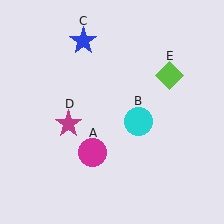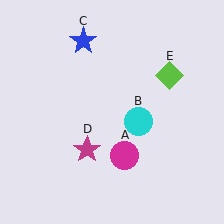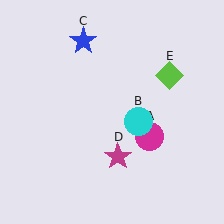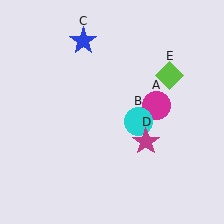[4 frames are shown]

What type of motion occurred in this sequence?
The magenta circle (object A), magenta star (object D) rotated counterclockwise around the center of the scene.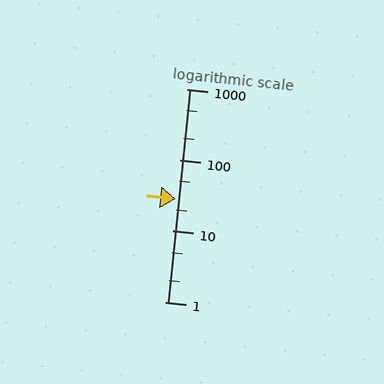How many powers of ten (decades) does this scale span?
The scale spans 3 decades, from 1 to 1000.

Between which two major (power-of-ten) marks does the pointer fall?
The pointer is between 10 and 100.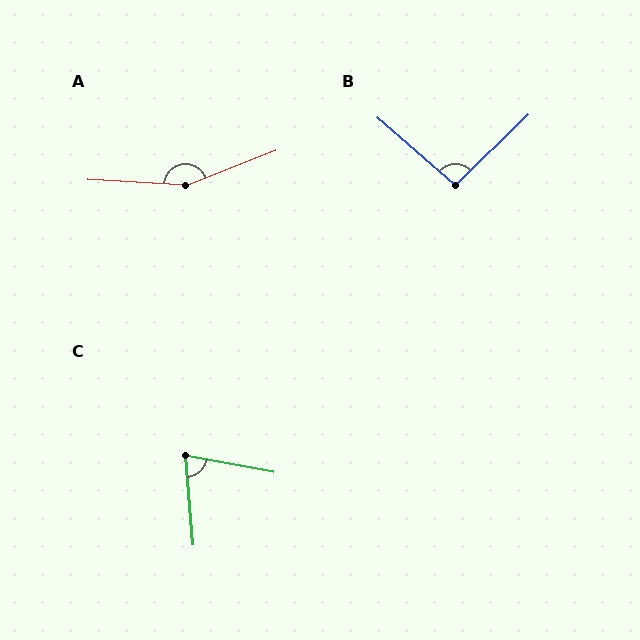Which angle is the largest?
A, at approximately 156 degrees.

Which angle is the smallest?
C, at approximately 75 degrees.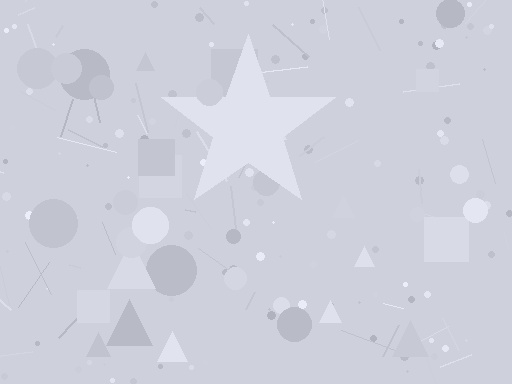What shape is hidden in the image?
A star is hidden in the image.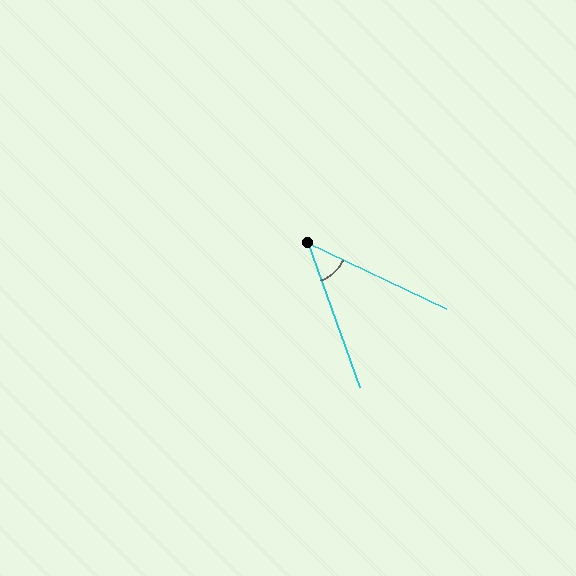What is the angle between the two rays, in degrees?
Approximately 45 degrees.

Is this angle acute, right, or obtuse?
It is acute.